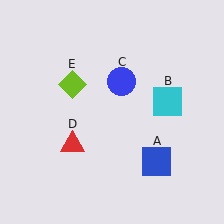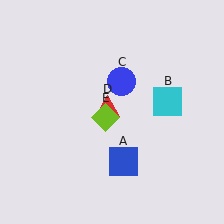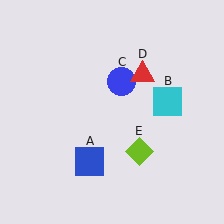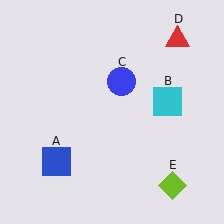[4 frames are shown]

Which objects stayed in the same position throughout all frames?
Cyan square (object B) and blue circle (object C) remained stationary.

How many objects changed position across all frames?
3 objects changed position: blue square (object A), red triangle (object D), lime diamond (object E).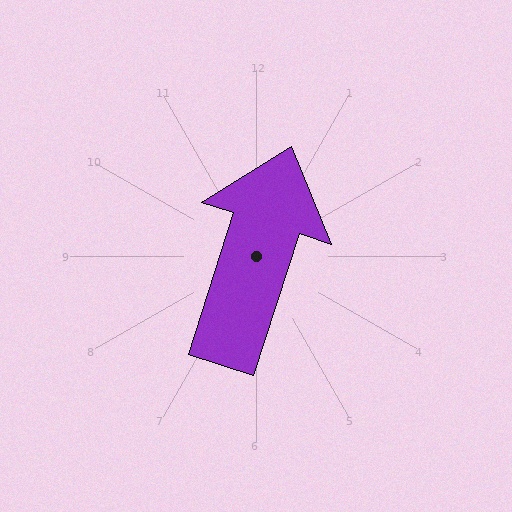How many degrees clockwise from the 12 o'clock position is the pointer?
Approximately 18 degrees.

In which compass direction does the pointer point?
North.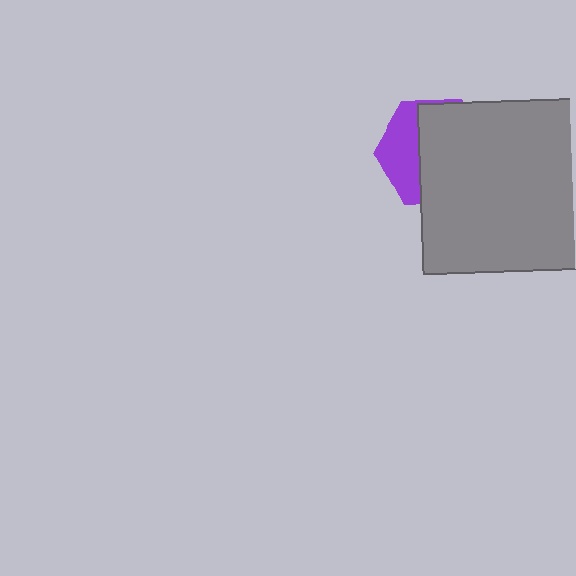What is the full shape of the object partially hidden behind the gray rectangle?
The partially hidden object is a purple hexagon.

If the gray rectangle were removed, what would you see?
You would see the complete purple hexagon.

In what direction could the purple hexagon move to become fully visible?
The purple hexagon could move left. That would shift it out from behind the gray rectangle entirely.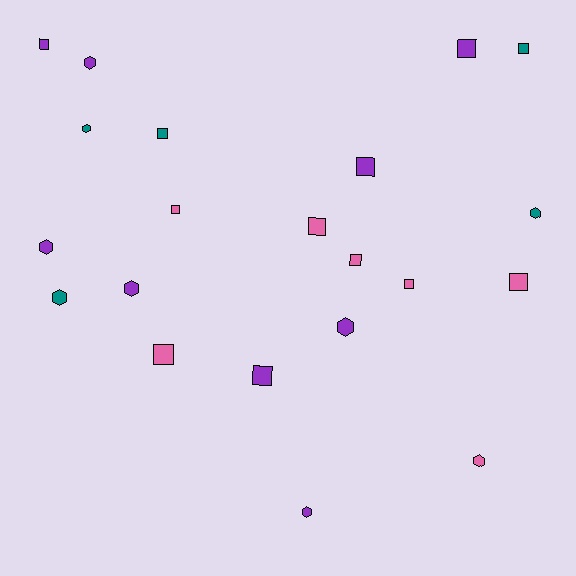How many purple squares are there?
There are 4 purple squares.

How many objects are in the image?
There are 21 objects.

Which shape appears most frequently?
Square, with 12 objects.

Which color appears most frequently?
Purple, with 9 objects.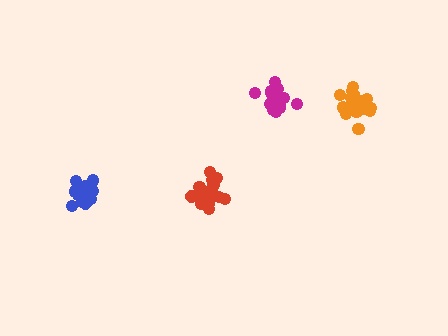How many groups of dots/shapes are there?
There are 4 groups.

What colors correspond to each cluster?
The clusters are colored: red, blue, orange, magenta.